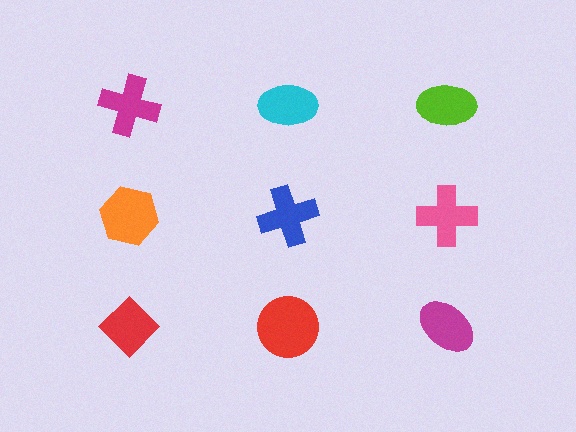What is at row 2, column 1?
An orange hexagon.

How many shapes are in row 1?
3 shapes.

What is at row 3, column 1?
A red diamond.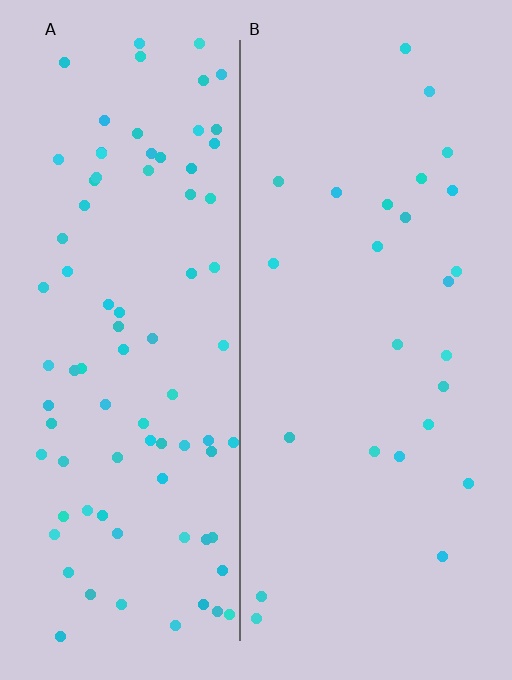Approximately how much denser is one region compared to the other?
Approximately 3.4× — region A over region B.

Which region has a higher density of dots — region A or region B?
A (the left).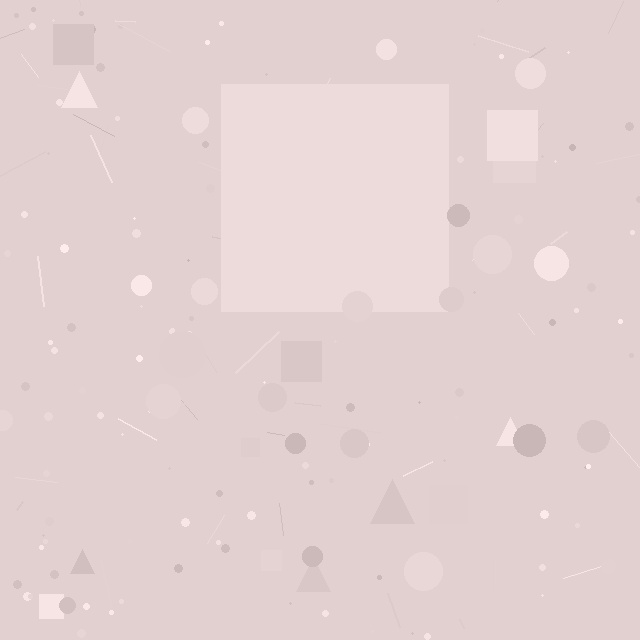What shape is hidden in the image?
A square is hidden in the image.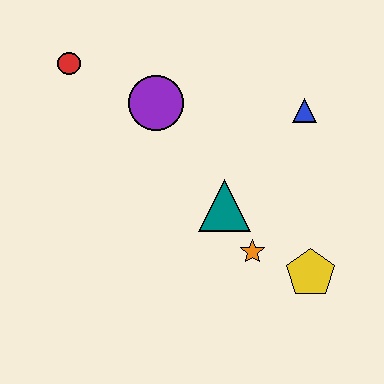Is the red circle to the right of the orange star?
No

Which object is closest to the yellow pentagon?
The orange star is closest to the yellow pentagon.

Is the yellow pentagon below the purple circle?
Yes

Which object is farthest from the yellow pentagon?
The red circle is farthest from the yellow pentagon.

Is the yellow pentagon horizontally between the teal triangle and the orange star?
No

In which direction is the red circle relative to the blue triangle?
The red circle is to the left of the blue triangle.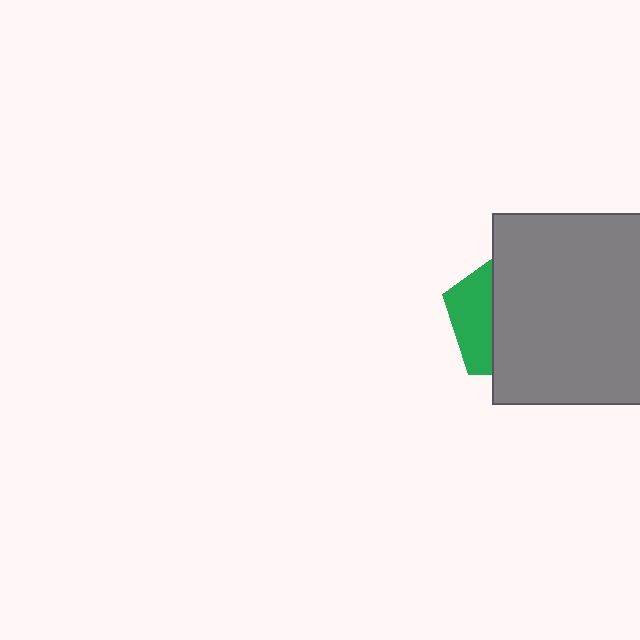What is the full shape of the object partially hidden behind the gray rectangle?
The partially hidden object is a green pentagon.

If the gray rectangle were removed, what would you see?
You would see the complete green pentagon.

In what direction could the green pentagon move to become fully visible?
The green pentagon could move left. That would shift it out from behind the gray rectangle entirely.